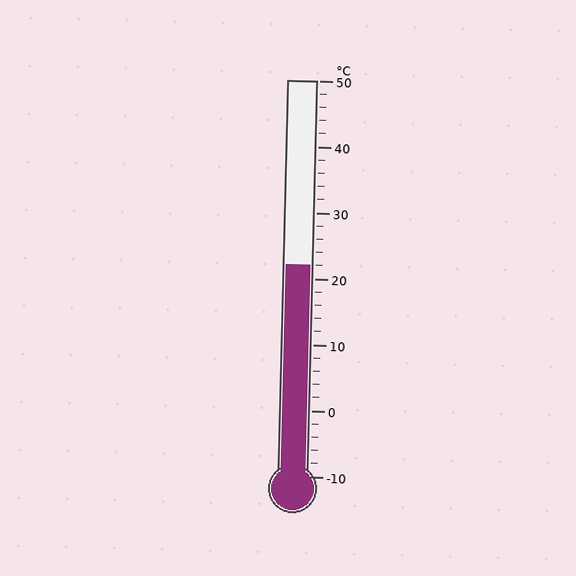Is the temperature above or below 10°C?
The temperature is above 10°C.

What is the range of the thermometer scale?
The thermometer scale ranges from -10°C to 50°C.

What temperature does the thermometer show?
The thermometer shows approximately 22°C.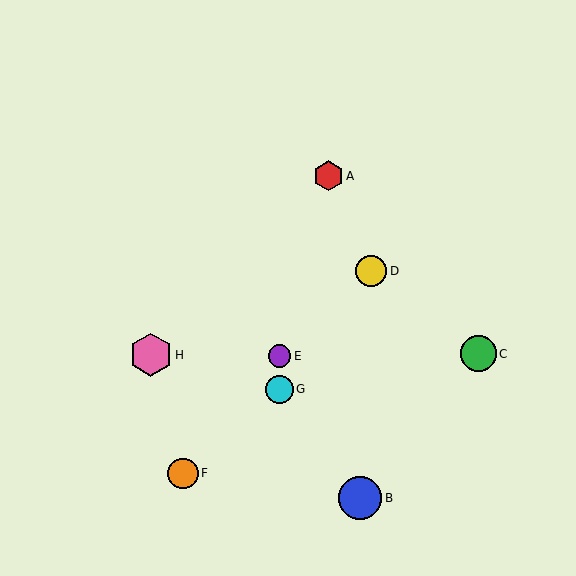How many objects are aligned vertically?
2 objects (E, G) are aligned vertically.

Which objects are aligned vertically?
Objects E, G are aligned vertically.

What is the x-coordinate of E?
Object E is at x≈279.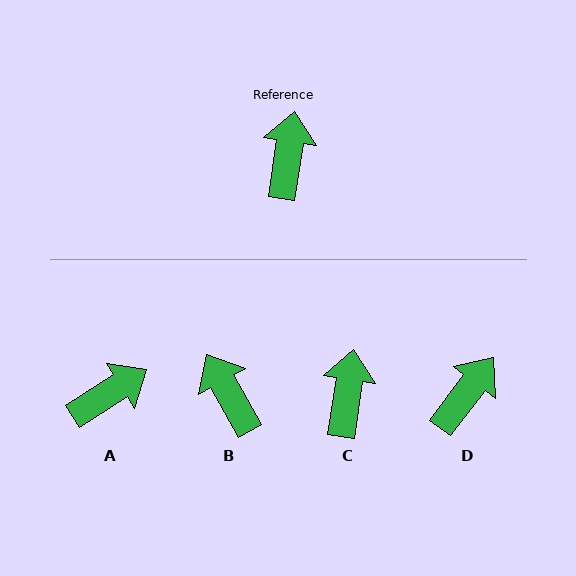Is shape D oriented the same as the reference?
No, it is off by about 28 degrees.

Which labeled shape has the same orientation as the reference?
C.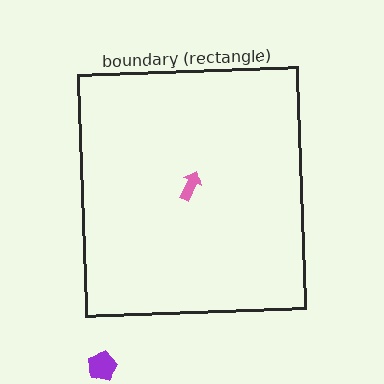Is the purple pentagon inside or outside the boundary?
Outside.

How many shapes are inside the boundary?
1 inside, 1 outside.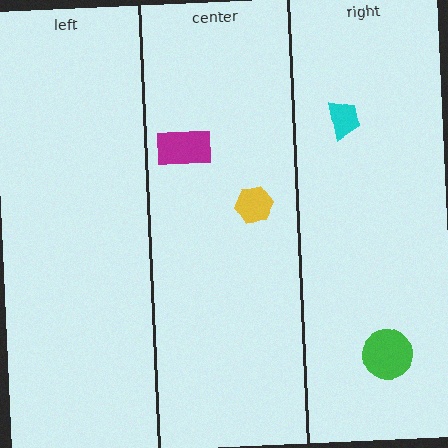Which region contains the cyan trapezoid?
The right region.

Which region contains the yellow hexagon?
The center region.